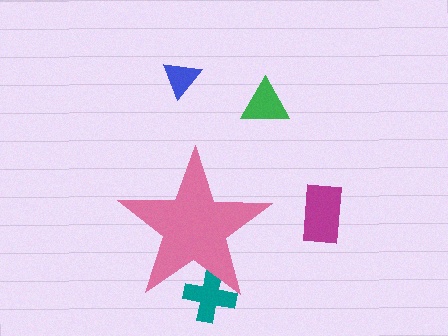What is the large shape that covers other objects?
A pink star.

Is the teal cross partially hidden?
Yes, the teal cross is partially hidden behind the pink star.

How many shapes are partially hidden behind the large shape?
1 shape is partially hidden.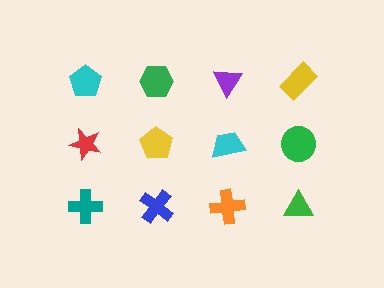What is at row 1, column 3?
A purple triangle.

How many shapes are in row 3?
4 shapes.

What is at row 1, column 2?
A green hexagon.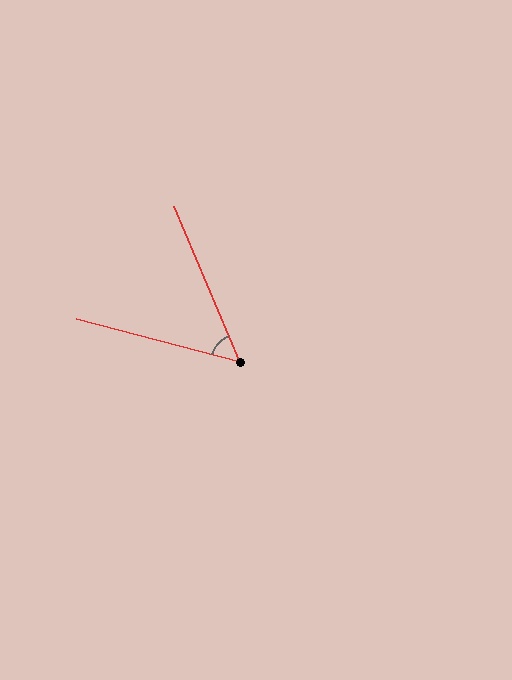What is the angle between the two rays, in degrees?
Approximately 52 degrees.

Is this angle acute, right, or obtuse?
It is acute.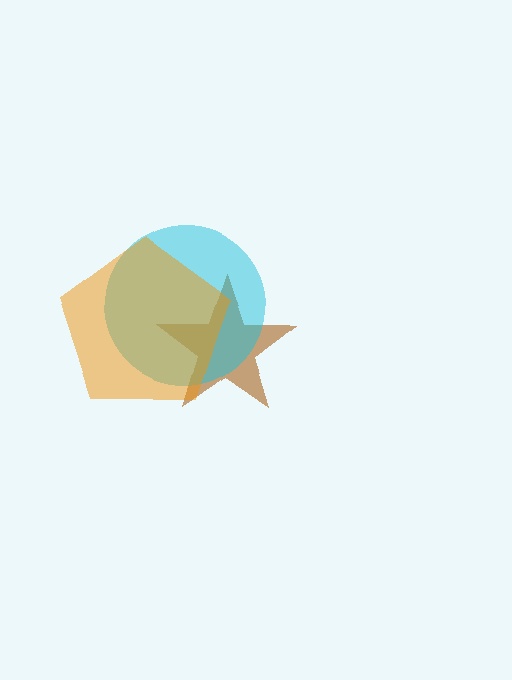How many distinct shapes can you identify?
There are 3 distinct shapes: a brown star, a cyan circle, an orange pentagon.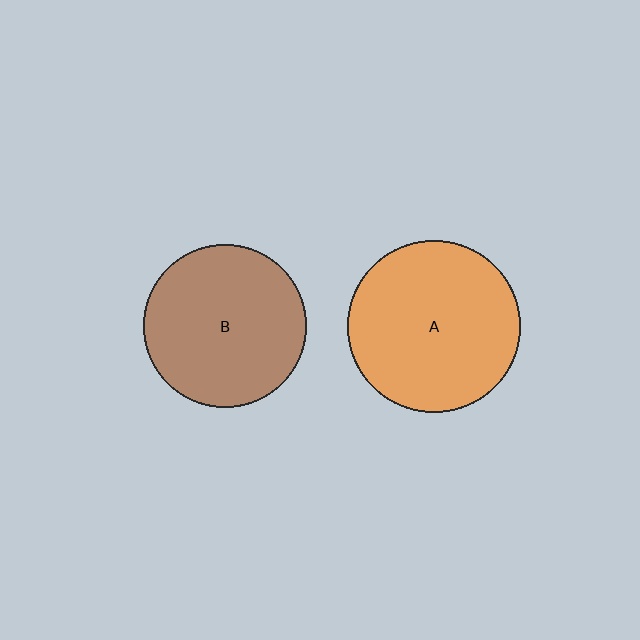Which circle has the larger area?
Circle A (orange).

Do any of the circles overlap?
No, none of the circles overlap.